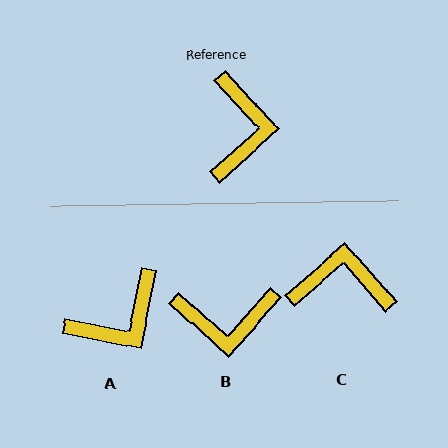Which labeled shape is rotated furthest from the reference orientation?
C, about 89 degrees away.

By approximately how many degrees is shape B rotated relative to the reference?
Approximately 85 degrees clockwise.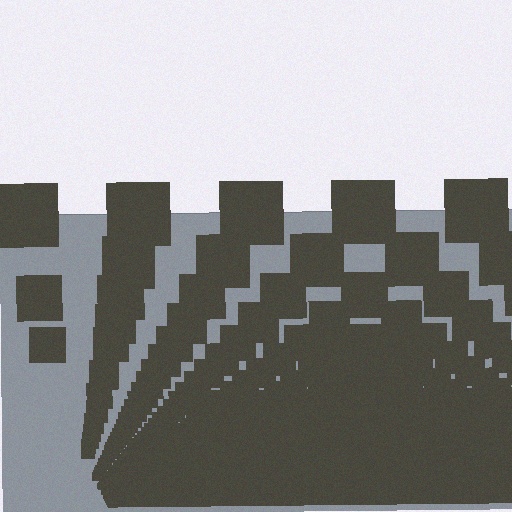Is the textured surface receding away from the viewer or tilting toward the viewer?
The surface appears to tilt toward the viewer. Texture elements get larger and sparser toward the top.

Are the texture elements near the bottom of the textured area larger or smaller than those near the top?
Smaller. The gradient is inverted — elements near the bottom are smaller and denser.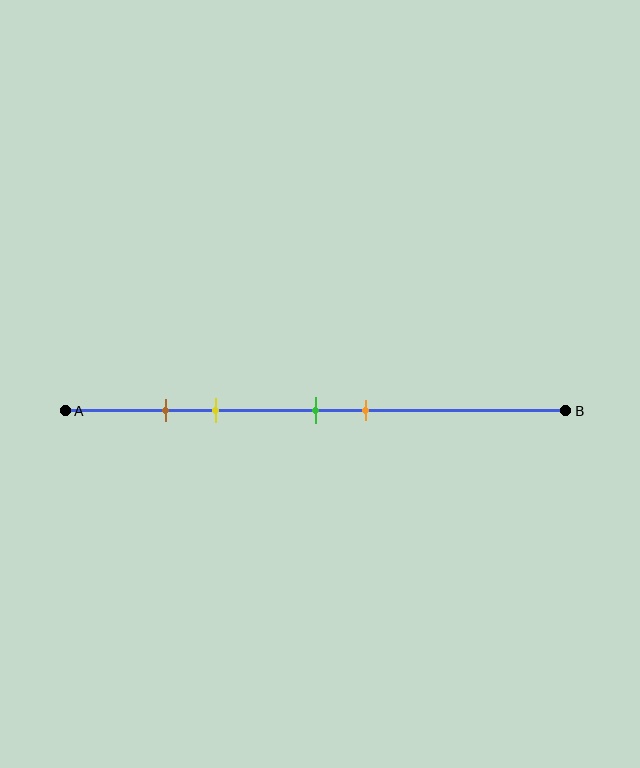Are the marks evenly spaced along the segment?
No, the marks are not evenly spaced.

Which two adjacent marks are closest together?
The brown and yellow marks are the closest adjacent pair.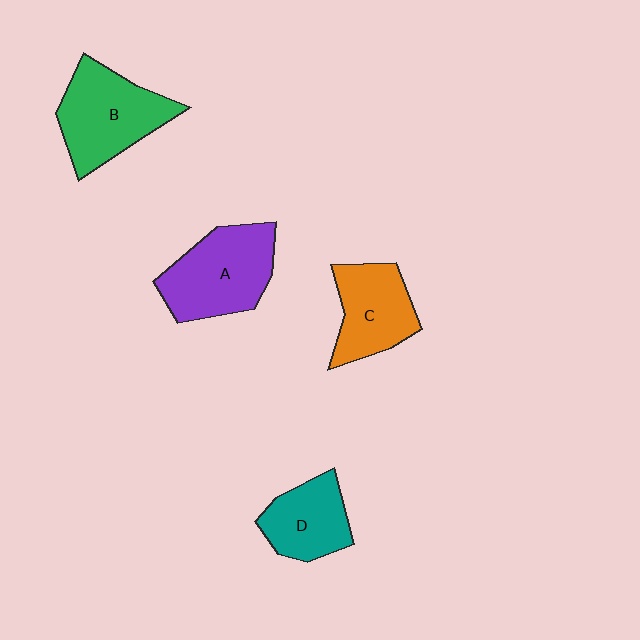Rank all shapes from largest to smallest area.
From largest to smallest: A (purple), B (green), C (orange), D (teal).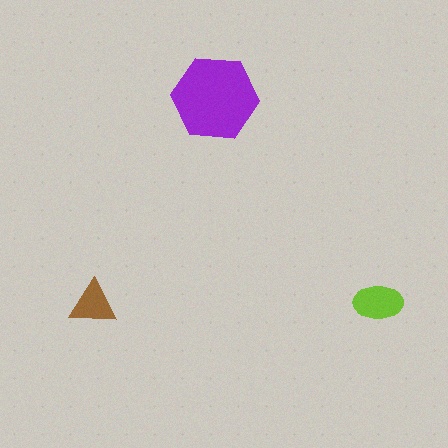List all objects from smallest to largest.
The brown triangle, the lime ellipse, the purple hexagon.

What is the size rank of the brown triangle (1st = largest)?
3rd.